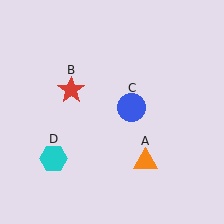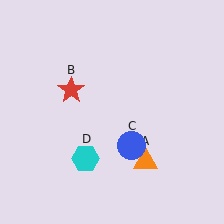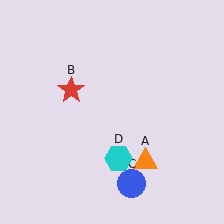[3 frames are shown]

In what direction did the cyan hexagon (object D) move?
The cyan hexagon (object D) moved right.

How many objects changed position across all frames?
2 objects changed position: blue circle (object C), cyan hexagon (object D).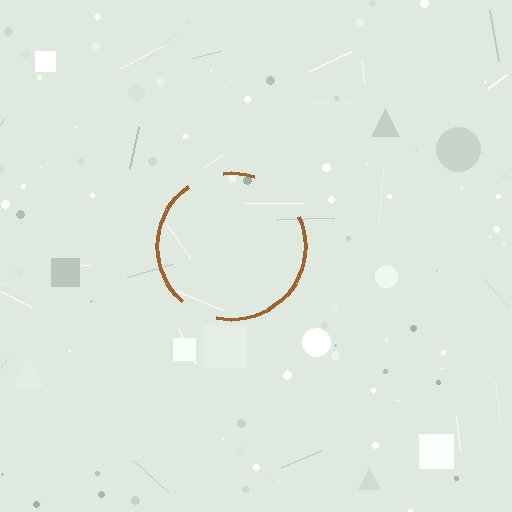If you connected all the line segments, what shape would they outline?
They would outline a circle.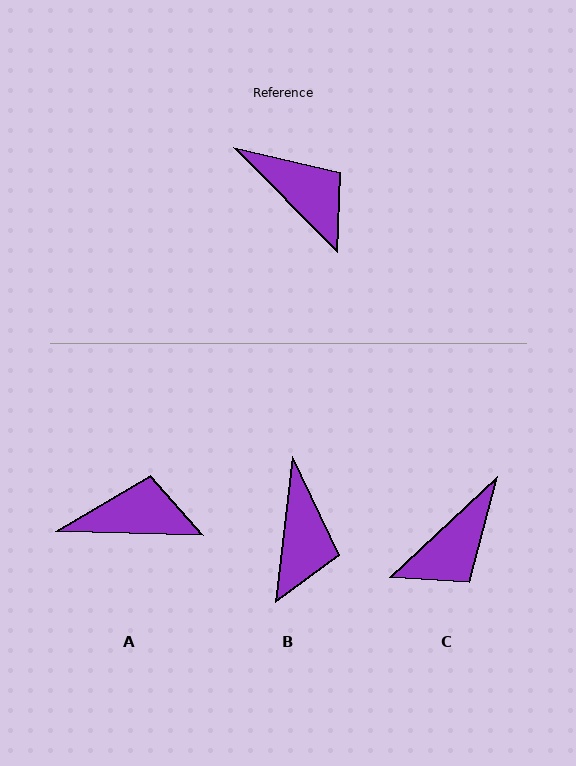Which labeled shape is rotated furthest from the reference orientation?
C, about 92 degrees away.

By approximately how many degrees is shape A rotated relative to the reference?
Approximately 44 degrees counter-clockwise.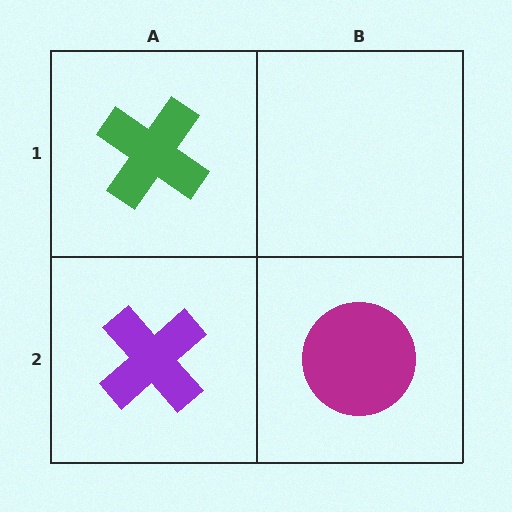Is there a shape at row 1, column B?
No, that cell is empty.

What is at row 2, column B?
A magenta circle.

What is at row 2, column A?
A purple cross.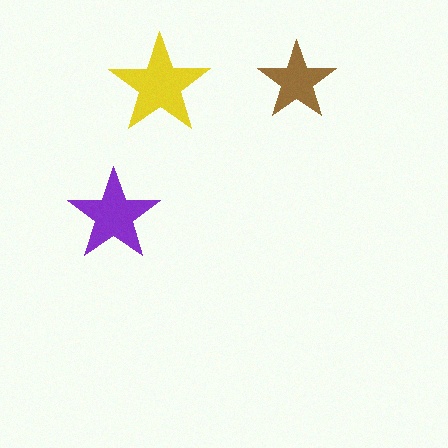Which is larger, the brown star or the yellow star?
The yellow one.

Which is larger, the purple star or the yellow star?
The yellow one.